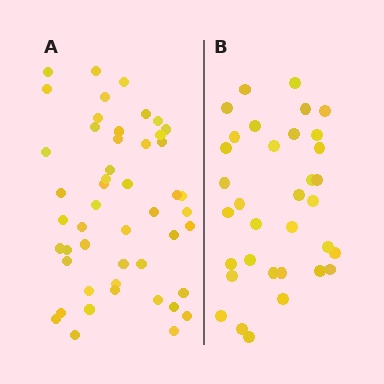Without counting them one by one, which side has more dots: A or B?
Region A (the left region) has more dots.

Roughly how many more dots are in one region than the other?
Region A has approximately 15 more dots than region B.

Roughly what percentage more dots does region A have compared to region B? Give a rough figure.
About 45% more.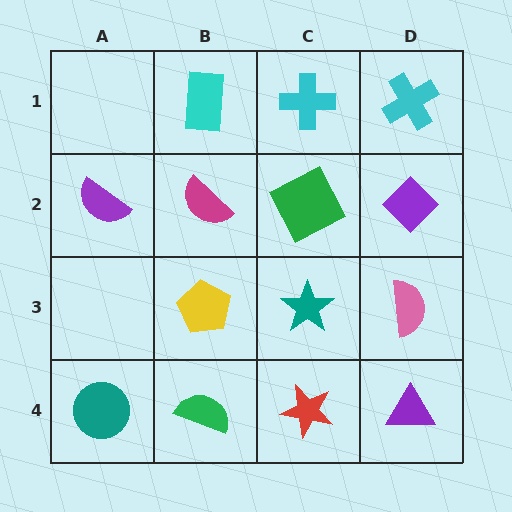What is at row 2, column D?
A purple diamond.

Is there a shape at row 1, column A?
No, that cell is empty.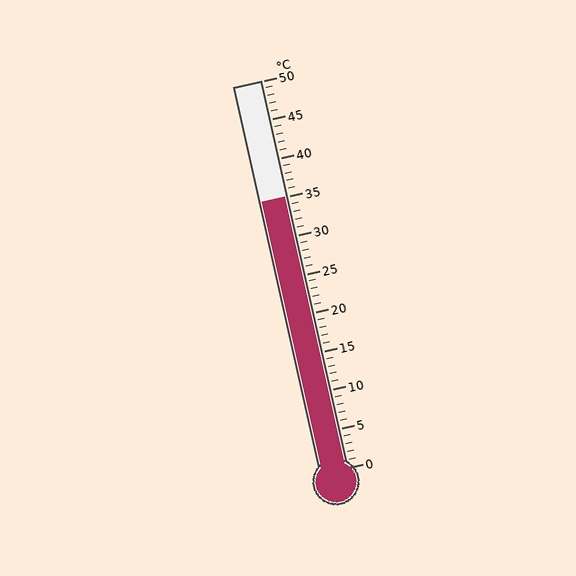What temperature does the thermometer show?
The thermometer shows approximately 35°C.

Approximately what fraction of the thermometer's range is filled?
The thermometer is filled to approximately 70% of its range.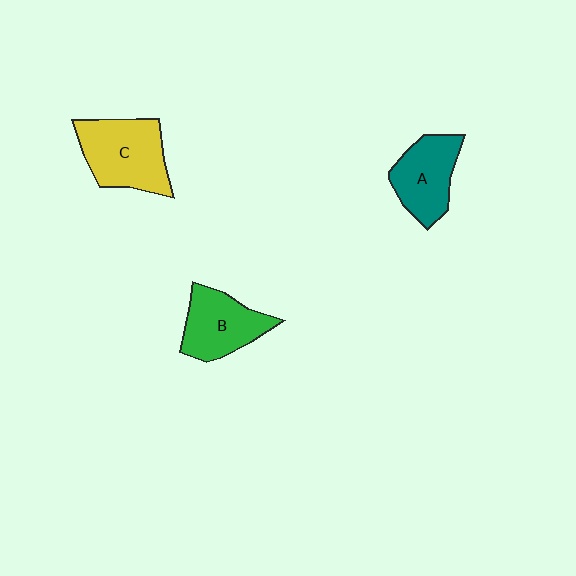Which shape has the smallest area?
Shape A (teal).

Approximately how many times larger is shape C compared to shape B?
Approximately 1.2 times.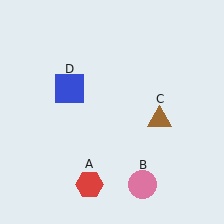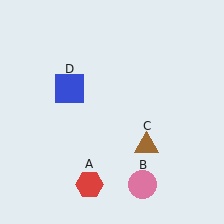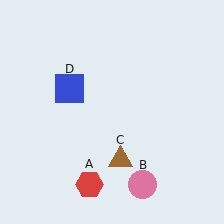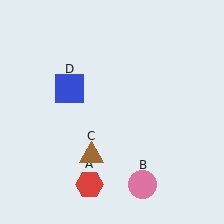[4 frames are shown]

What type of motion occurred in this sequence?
The brown triangle (object C) rotated clockwise around the center of the scene.